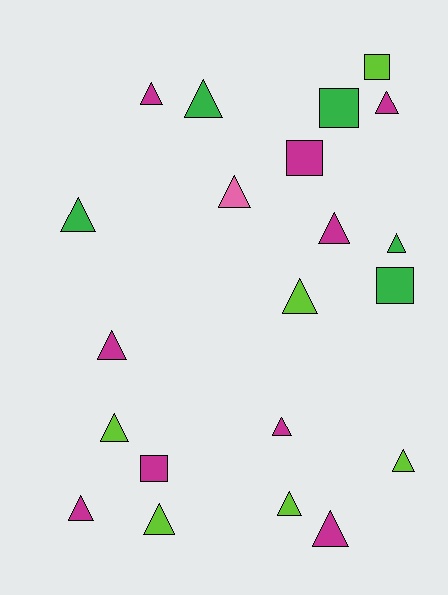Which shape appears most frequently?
Triangle, with 16 objects.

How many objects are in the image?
There are 21 objects.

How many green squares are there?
There are 2 green squares.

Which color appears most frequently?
Magenta, with 9 objects.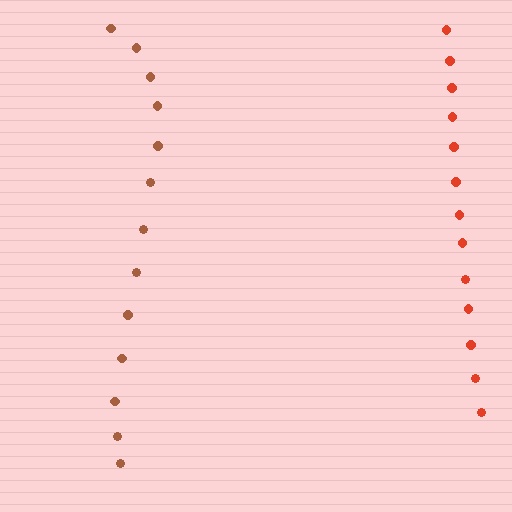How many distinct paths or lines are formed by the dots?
There are 2 distinct paths.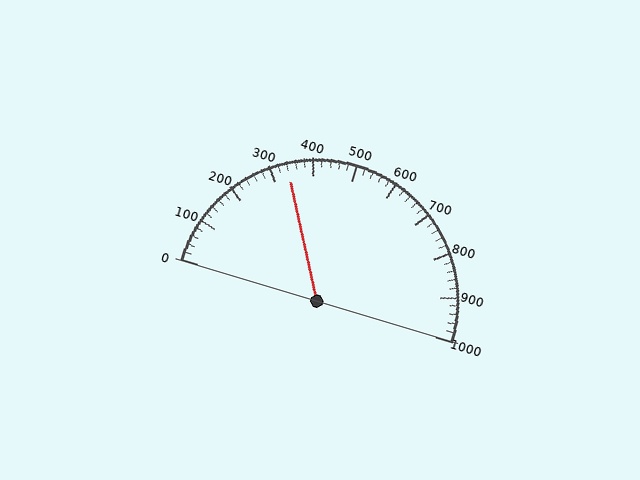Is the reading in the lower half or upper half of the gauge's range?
The reading is in the lower half of the range (0 to 1000).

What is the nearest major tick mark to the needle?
The nearest major tick mark is 300.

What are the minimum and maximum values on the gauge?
The gauge ranges from 0 to 1000.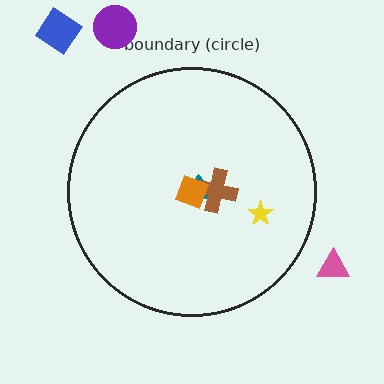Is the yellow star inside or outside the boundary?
Inside.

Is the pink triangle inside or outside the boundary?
Outside.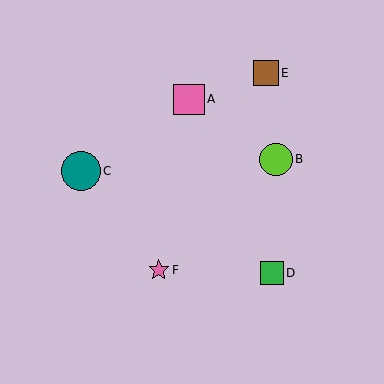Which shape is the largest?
The teal circle (labeled C) is the largest.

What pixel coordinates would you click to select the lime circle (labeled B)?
Click at (276, 159) to select the lime circle B.